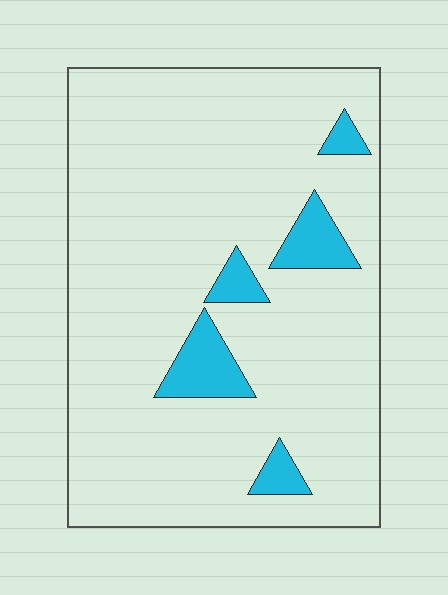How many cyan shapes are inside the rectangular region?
5.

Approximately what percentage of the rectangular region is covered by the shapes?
Approximately 10%.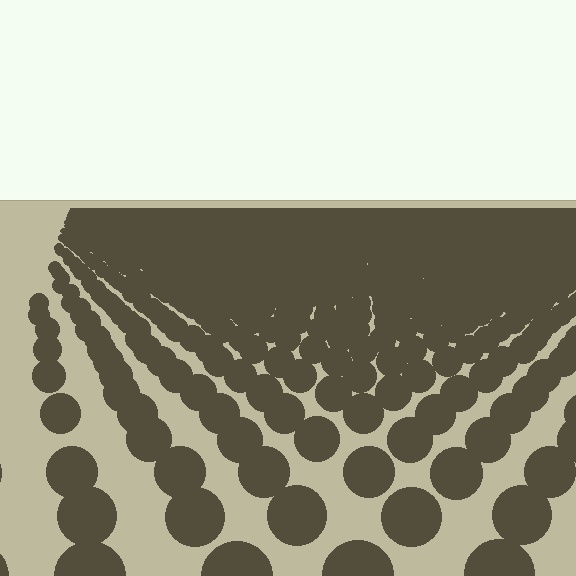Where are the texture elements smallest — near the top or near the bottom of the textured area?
Near the top.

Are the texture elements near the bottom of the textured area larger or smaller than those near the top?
Larger. Near the bottom, elements are closer to the viewer and appear at a bigger on-screen size.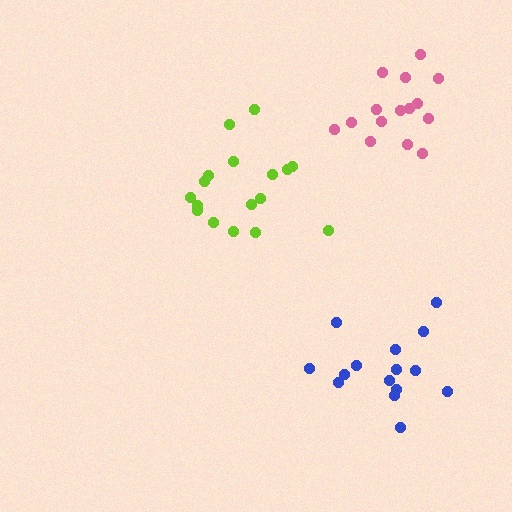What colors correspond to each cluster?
The clusters are colored: blue, lime, pink.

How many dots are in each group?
Group 1: 15 dots, Group 2: 17 dots, Group 3: 15 dots (47 total).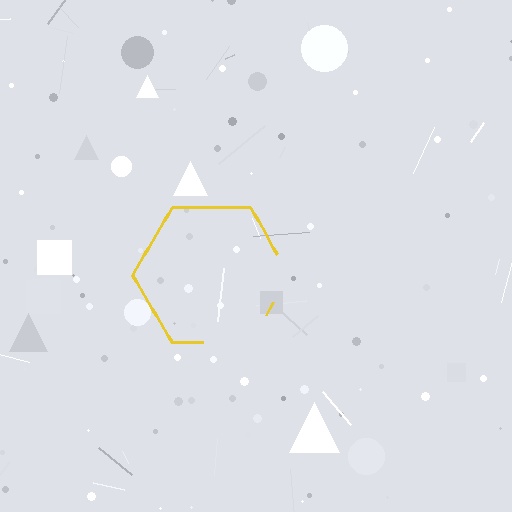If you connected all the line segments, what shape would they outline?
They would outline a hexagon.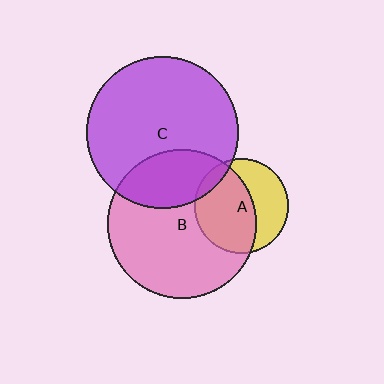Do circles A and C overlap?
Yes.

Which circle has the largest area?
Circle C (purple).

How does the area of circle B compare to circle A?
Approximately 2.5 times.